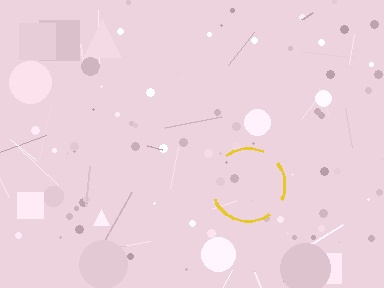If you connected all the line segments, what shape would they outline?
They would outline a circle.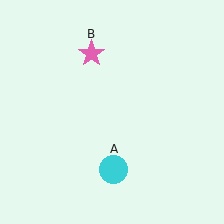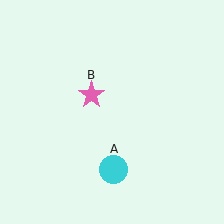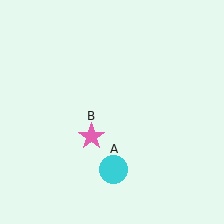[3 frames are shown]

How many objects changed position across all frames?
1 object changed position: pink star (object B).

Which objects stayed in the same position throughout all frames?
Cyan circle (object A) remained stationary.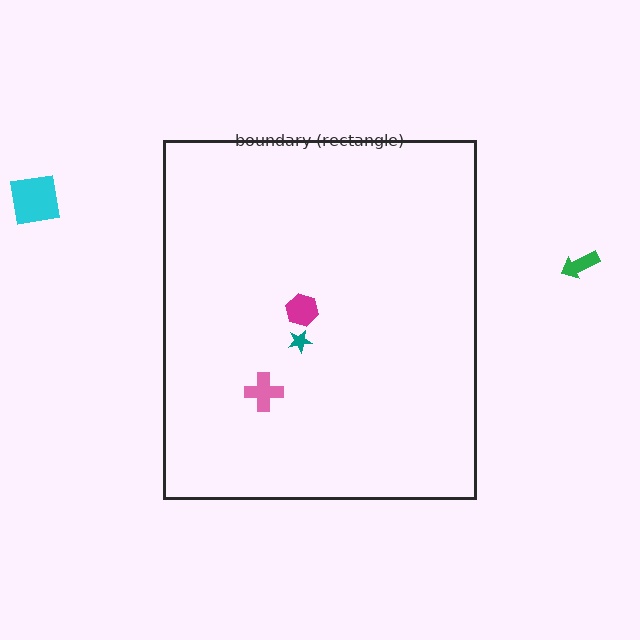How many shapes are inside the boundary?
3 inside, 2 outside.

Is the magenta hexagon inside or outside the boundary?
Inside.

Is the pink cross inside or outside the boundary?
Inside.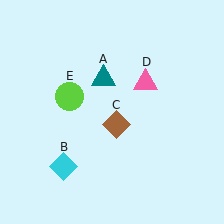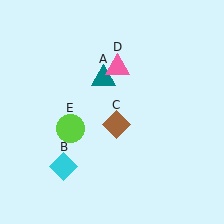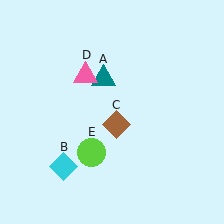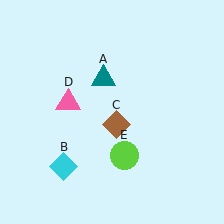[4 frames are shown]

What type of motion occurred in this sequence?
The pink triangle (object D), lime circle (object E) rotated counterclockwise around the center of the scene.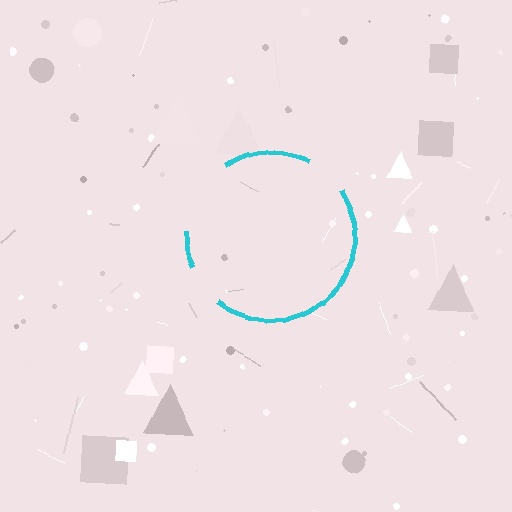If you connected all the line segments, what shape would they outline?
They would outline a circle.